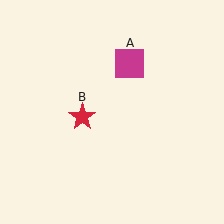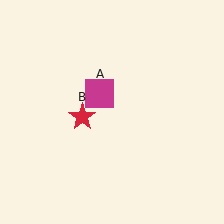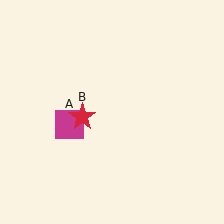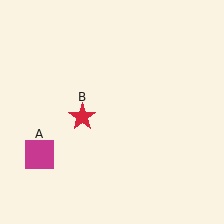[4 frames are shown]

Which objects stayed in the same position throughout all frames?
Red star (object B) remained stationary.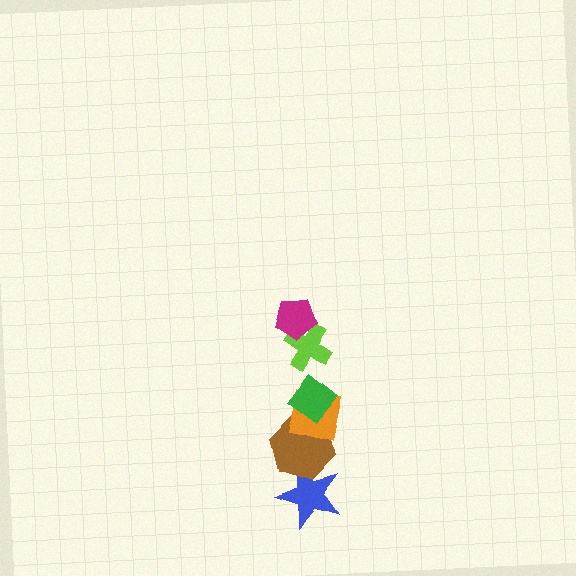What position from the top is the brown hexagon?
The brown hexagon is 5th from the top.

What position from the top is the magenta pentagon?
The magenta pentagon is 1st from the top.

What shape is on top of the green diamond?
The lime cross is on top of the green diamond.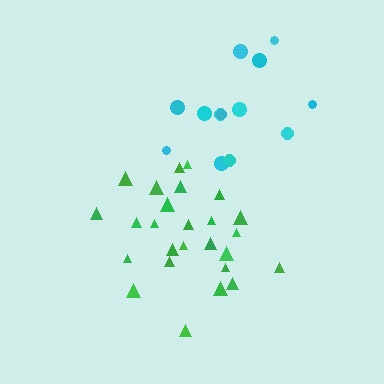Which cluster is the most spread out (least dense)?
Cyan.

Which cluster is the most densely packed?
Green.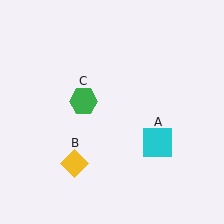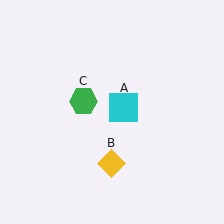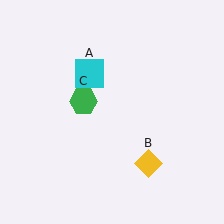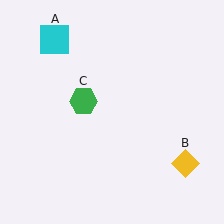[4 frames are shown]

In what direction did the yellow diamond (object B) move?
The yellow diamond (object B) moved right.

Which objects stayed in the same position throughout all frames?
Green hexagon (object C) remained stationary.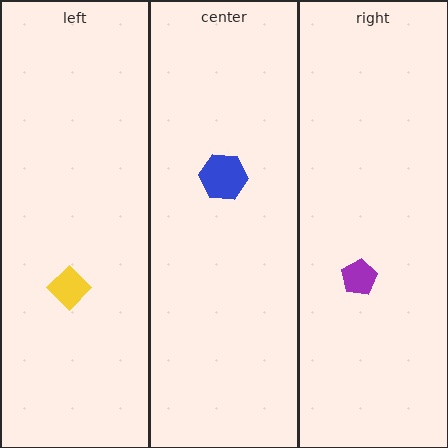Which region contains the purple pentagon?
The right region.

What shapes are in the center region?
The blue hexagon.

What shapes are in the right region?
The purple pentagon.